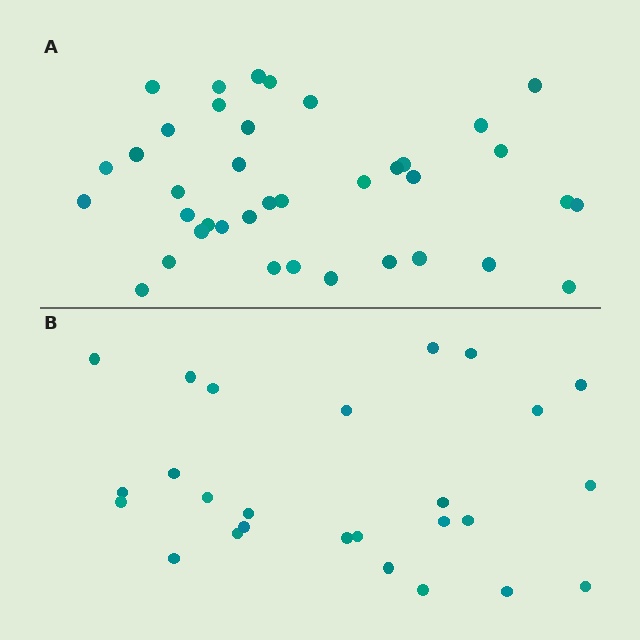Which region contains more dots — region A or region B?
Region A (the top region) has more dots.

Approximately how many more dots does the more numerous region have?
Region A has roughly 12 or so more dots than region B.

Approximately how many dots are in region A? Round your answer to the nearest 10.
About 40 dots. (The exact count is 38, which rounds to 40.)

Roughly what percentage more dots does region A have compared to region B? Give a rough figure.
About 45% more.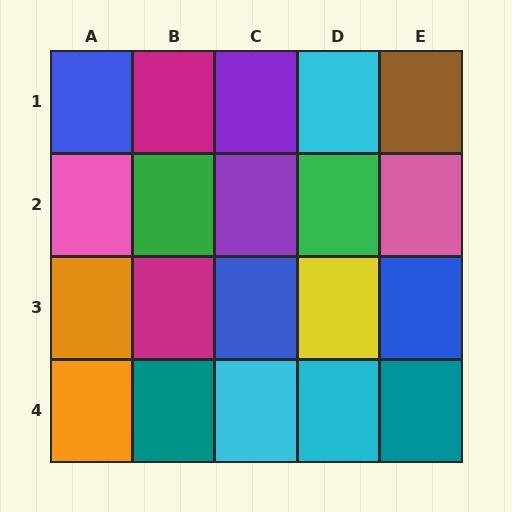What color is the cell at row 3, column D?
Yellow.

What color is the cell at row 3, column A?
Orange.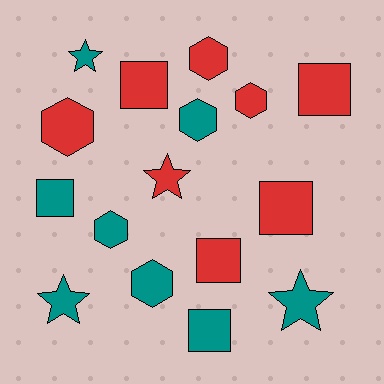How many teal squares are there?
There are 2 teal squares.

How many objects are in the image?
There are 16 objects.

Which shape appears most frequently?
Square, with 6 objects.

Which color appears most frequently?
Teal, with 8 objects.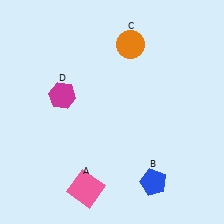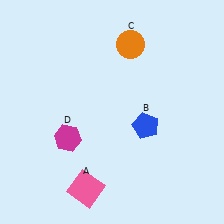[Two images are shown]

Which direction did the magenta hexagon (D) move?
The magenta hexagon (D) moved down.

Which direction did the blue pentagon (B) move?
The blue pentagon (B) moved up.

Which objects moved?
The objects that moved are: the blue pentagon (B), the magenta hexagon (D).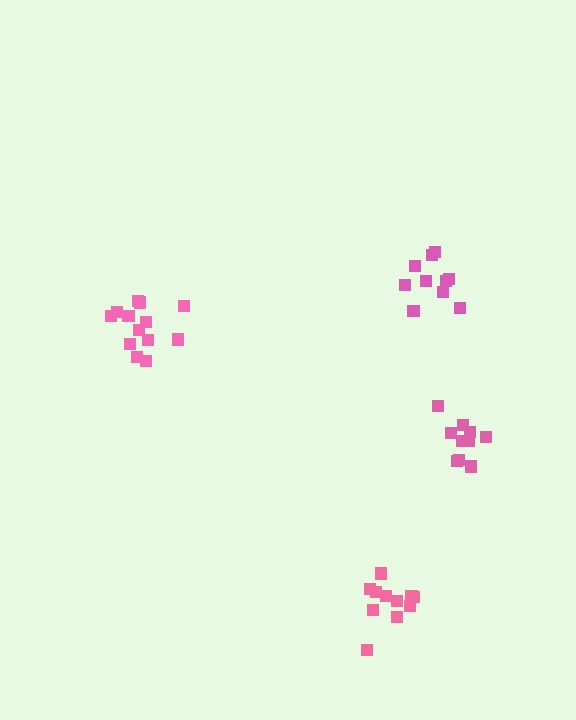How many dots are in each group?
Group 1: 10 dots, Group 2: 11 dots, Group 3: 13 dots, Group 4: 10 dots (44 total).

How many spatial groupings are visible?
There are 4 spatial groupings.